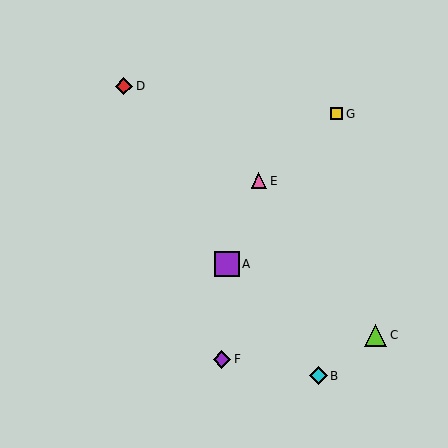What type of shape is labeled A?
Shape A is a purple square.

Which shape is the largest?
The purple square (labeled A) is the largest.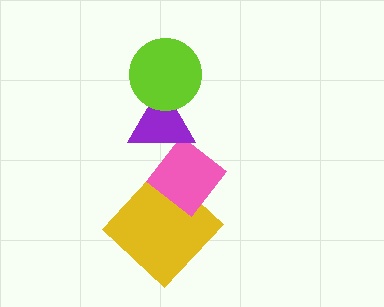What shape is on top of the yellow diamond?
The pink diamond is on top of the yellow diamond.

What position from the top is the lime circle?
The lime circle is 1st from the top.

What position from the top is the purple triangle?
The purple triangle is 2nd from the top.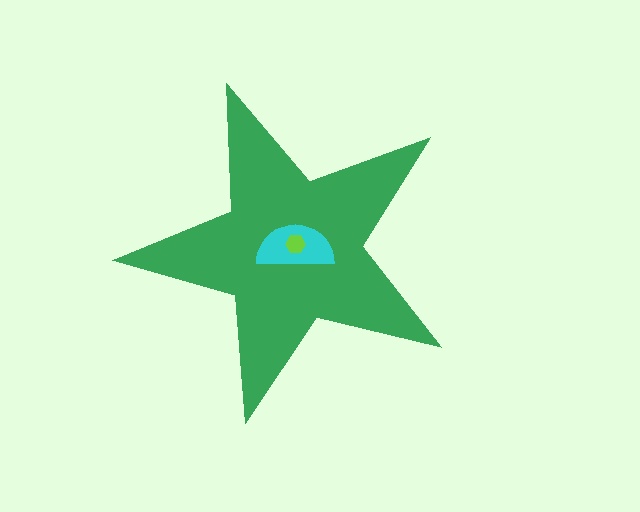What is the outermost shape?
The green star.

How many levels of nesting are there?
3.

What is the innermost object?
The lime hexagon.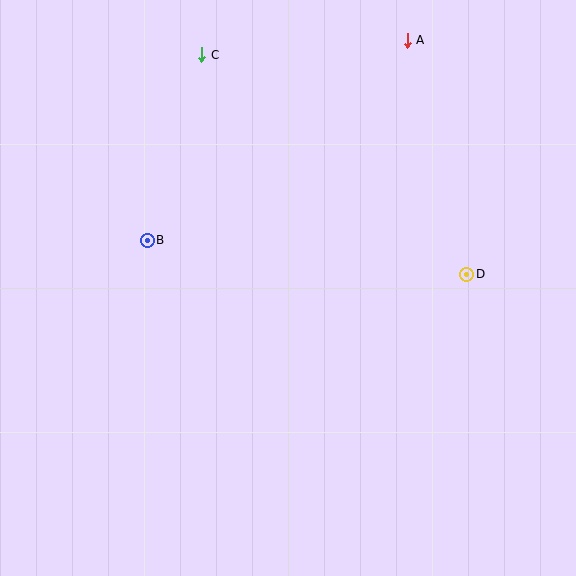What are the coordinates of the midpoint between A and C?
The midpoint between A and C is at (304, 48).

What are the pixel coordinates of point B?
Point B is at (147, 240).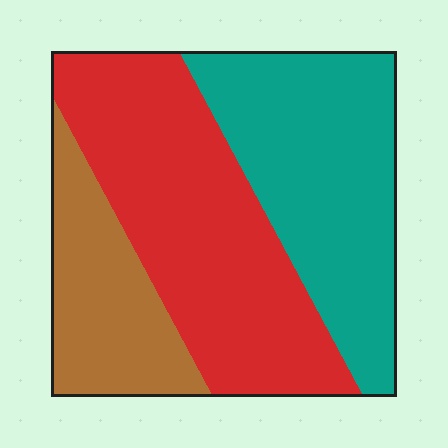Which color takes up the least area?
Brown, at roughly 20%.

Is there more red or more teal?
Red.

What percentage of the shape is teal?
Teal covers 36% of the shape.